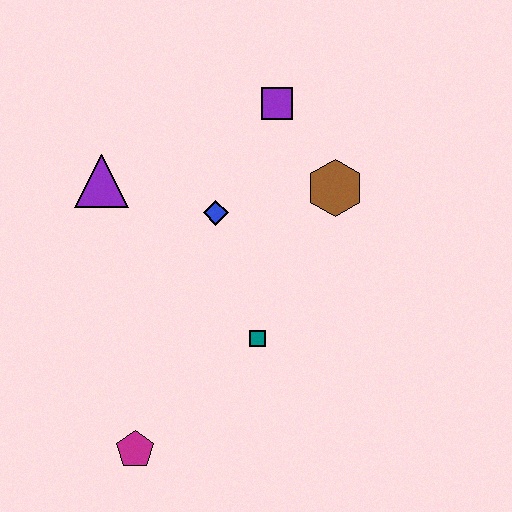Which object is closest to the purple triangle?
The blue diamond is closest to the purple triangle.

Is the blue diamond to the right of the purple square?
No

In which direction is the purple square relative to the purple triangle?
The purple square is to the right of the purple triangle.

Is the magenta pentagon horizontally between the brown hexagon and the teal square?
No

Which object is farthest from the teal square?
The purple square is farthest from the teal square.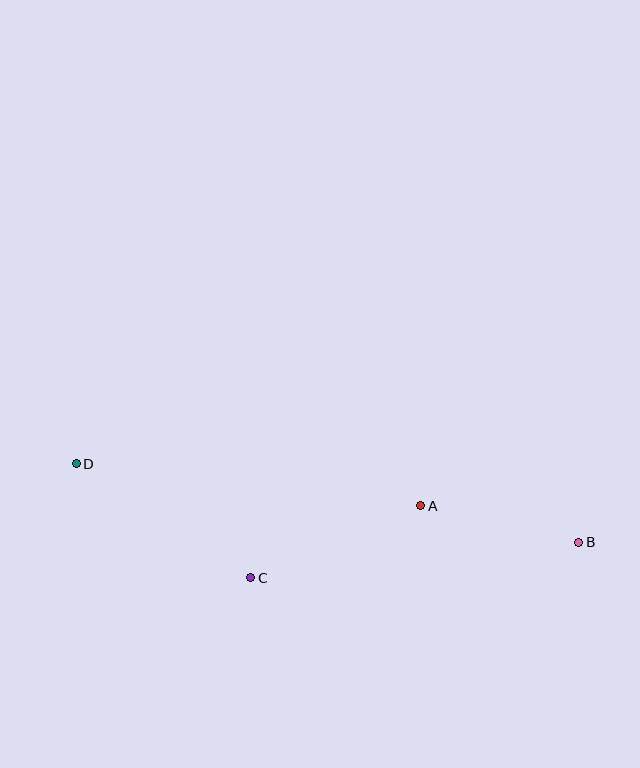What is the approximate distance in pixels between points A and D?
The distance between A and D is approximately 347 pixels.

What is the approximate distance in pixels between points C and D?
The distance between C and D is approximately 208 pixels.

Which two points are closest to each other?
Points A and B are closest to each other.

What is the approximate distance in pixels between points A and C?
The distance between A and C is approximately 185 pixels.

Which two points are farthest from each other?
Points B and D are farthest from each other.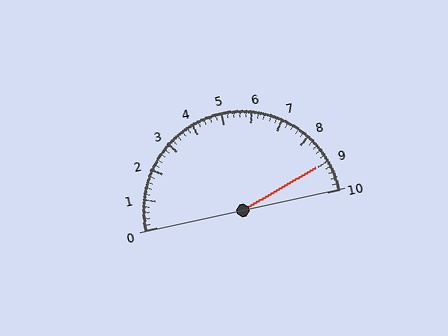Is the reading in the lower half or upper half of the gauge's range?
The reading is in the upper half of the range (0 to 10).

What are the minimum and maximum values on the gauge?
The gauge ranges from 0 to 10.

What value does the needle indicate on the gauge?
The needle indicates approximately 9.0.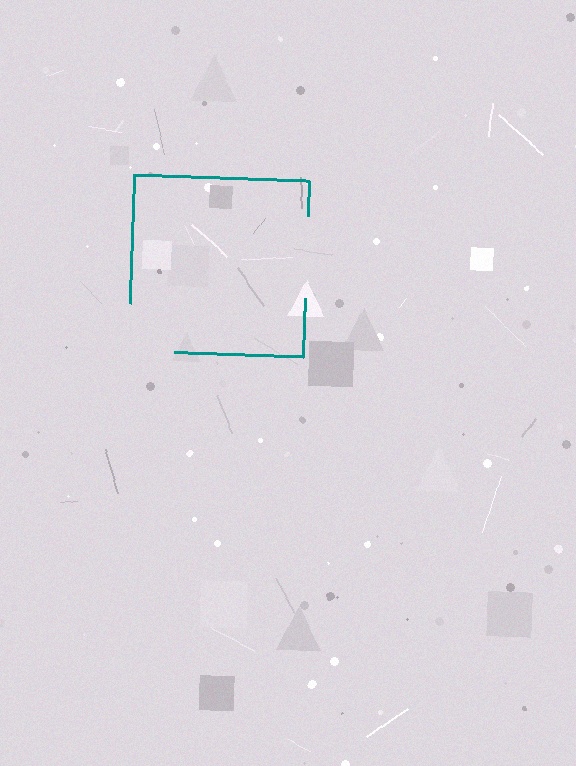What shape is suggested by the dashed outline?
The dashed outline suggests a square.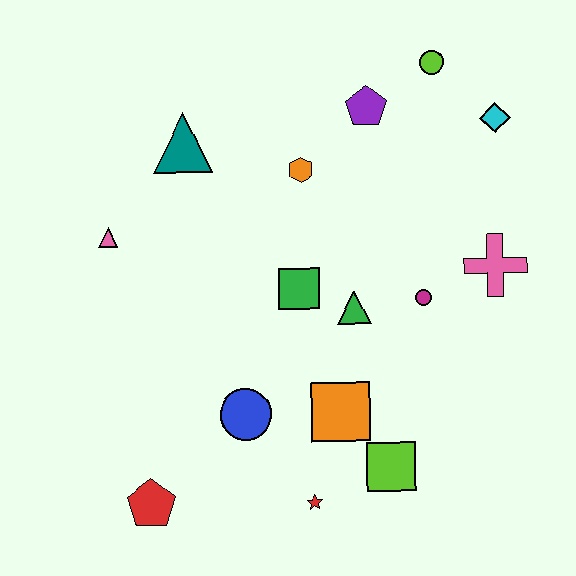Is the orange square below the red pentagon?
No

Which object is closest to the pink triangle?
The teal triangle is closest to the pink triangle.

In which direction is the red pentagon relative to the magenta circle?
The red pentagon is to the left of the magenta circle.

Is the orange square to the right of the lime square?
No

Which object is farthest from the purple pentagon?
The red pentagon is farthest from the purple pentagon.